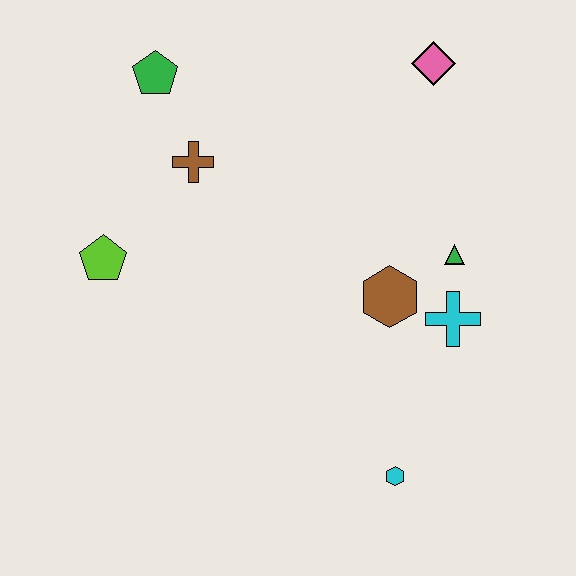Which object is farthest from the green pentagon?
The cyan hexagon is farthest from the green pentagon.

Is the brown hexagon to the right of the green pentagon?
Yes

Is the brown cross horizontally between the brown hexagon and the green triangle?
No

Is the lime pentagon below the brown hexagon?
No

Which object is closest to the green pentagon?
The brown cross is closest to the green pentagon.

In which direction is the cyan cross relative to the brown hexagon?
The cyan cross is to the right of the brown hexagon.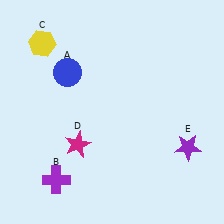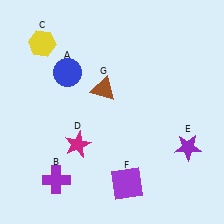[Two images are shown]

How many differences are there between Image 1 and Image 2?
There are 2 differences between the two images.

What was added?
A purple square (F), a brown triangle (G) were added in Image 2.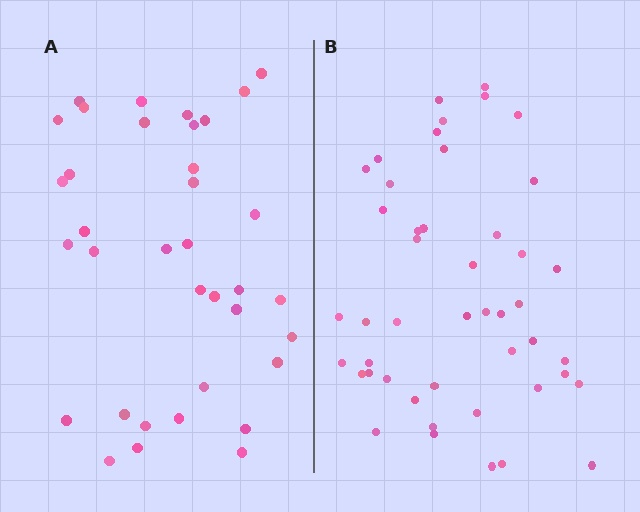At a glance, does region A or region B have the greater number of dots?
Region B (the right region) has more dots.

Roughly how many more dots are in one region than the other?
Region B has roughly 10 or so more dots than region A.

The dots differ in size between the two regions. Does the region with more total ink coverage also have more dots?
No. Region A has more total ink coverage because its dots are larger, but region B actually contains more individual dots. Total area can be misleading — the number of items is what matters here.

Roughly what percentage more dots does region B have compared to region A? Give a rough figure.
About 30% more.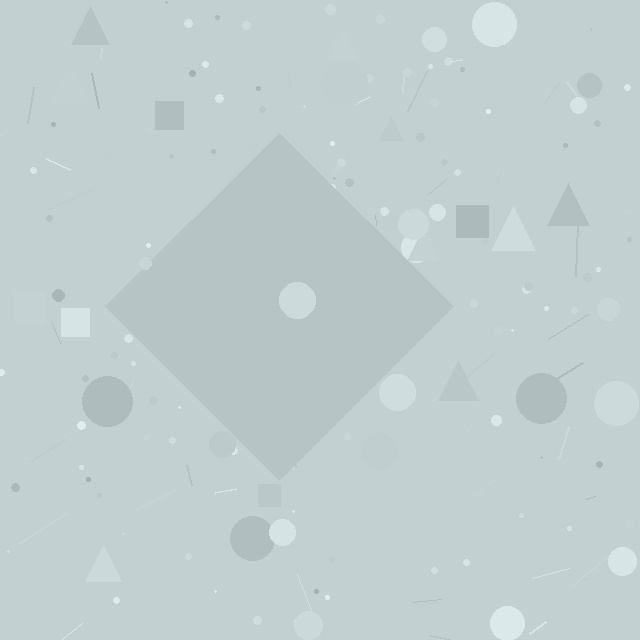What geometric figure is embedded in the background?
A diamond is embedded in the background.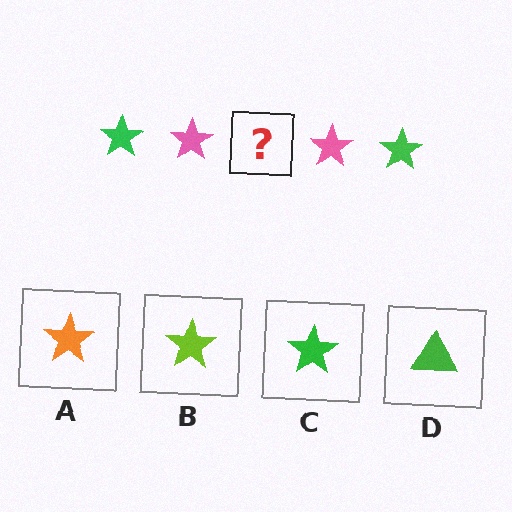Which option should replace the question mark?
Option C.